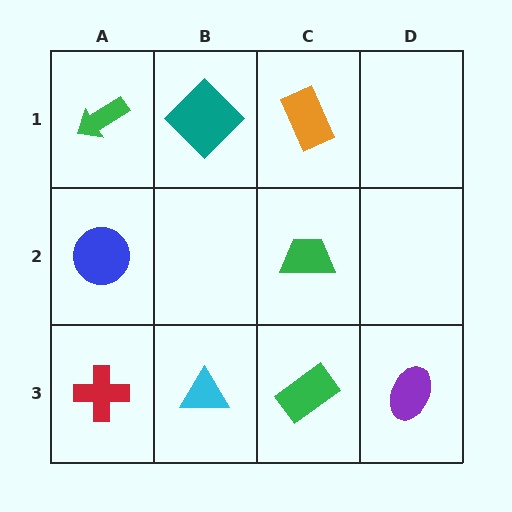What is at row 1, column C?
An orange rectangle.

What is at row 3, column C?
A green rectangle.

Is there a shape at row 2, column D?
No, that cell is empty.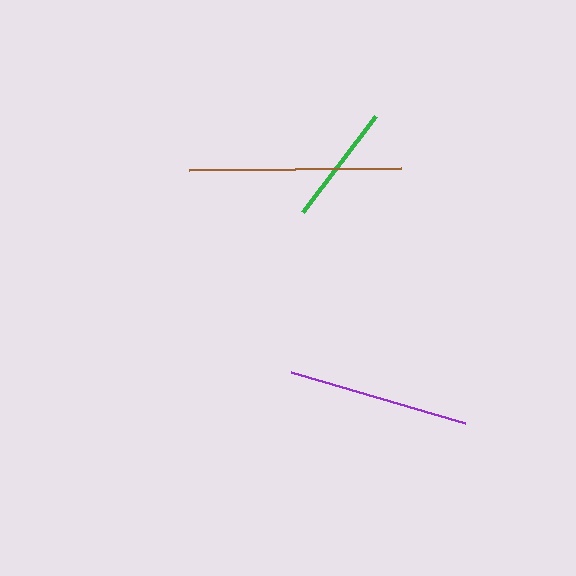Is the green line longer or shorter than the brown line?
The brown line is longer than the green line.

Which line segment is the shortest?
The green line is the shortest at approximately 121 pixels.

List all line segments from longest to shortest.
From longest to shortest: brown, purple, green.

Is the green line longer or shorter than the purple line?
The purple line is longer than the green line.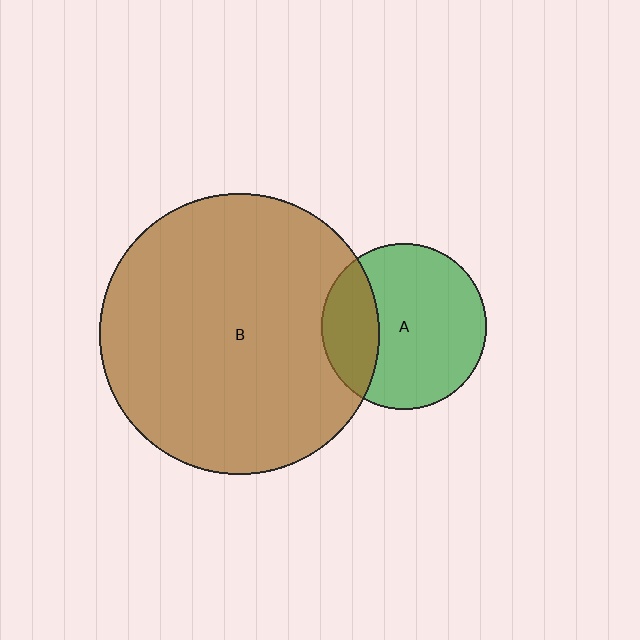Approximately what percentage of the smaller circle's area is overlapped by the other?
Approximately 25%.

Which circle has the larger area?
Circle B (brown).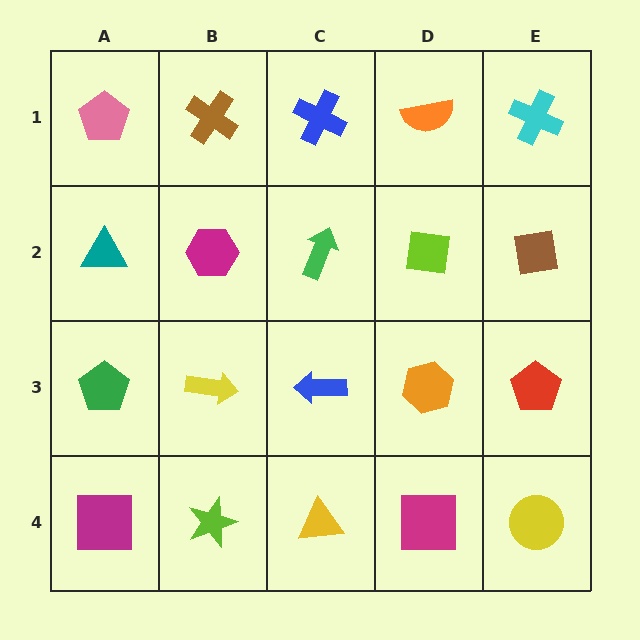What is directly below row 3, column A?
A magenta square.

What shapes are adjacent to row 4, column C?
A blue arrow (row 3, column C), a lime star (row 4, column B), a magenta square (row 4, column D).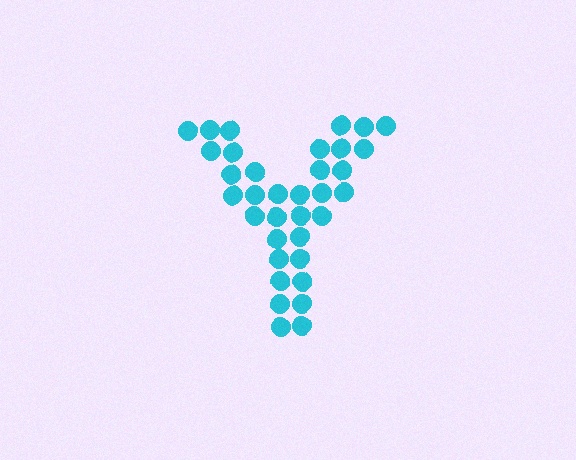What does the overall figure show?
The overall figure shows the letter Y.